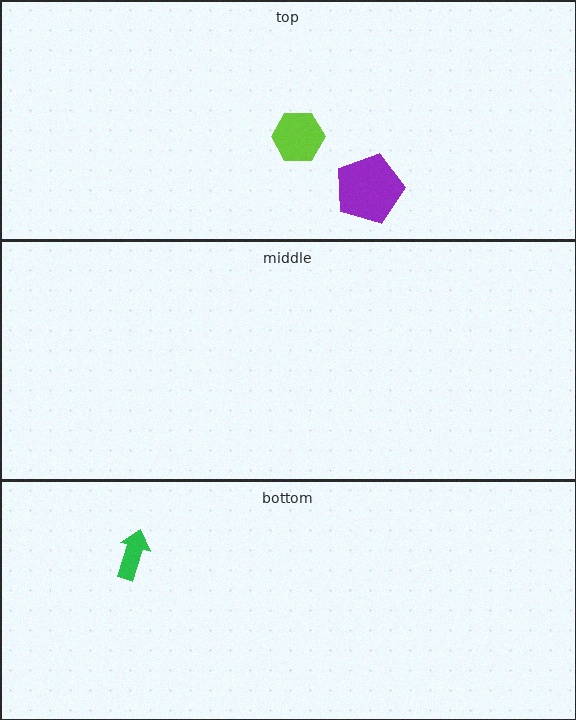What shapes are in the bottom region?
The green arrow.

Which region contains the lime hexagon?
The top region.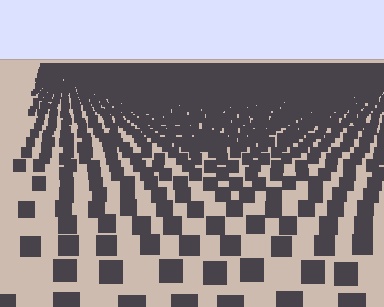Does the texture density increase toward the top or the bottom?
Density increases toward the top.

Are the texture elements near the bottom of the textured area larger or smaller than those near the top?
Larger. Near the bottom, elements are closer to the viewer and appear at a bigger on-screen size.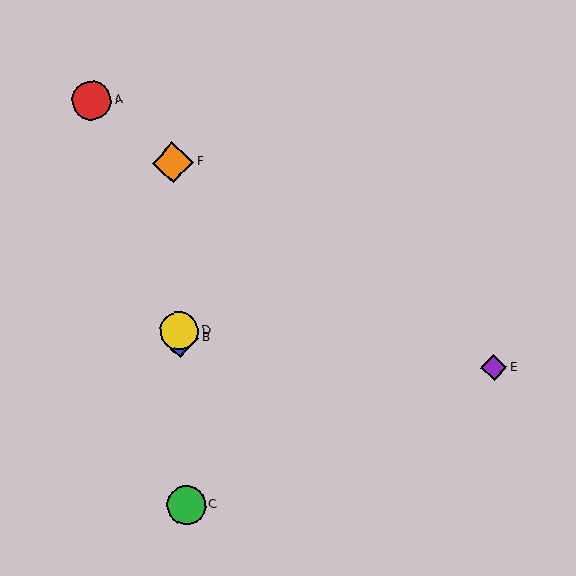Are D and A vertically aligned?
No, D is at x≈180 and A is at x≈92.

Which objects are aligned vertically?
Objects B, C, D, F are aligned vertically.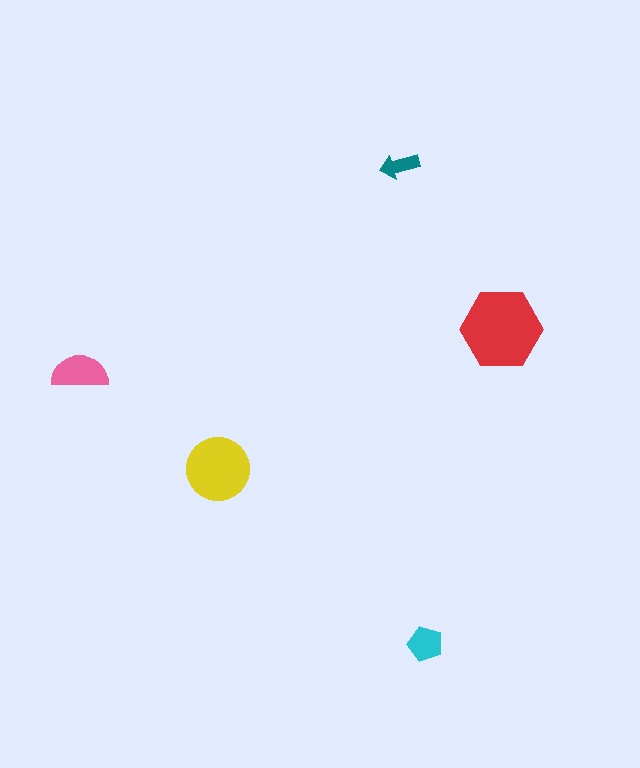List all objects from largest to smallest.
The red hexagon, the yellow circle, the pink semicircle, the cyan pentagon, the teal arrow.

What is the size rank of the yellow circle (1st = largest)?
2nd.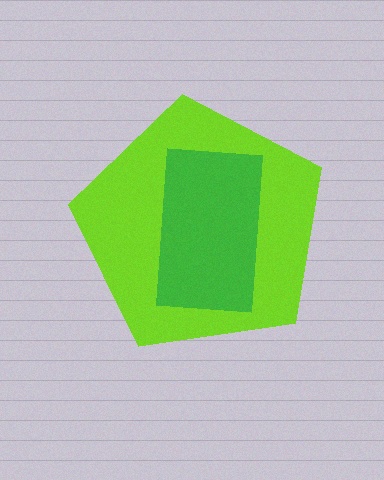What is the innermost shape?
The green rectangle.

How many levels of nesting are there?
2.